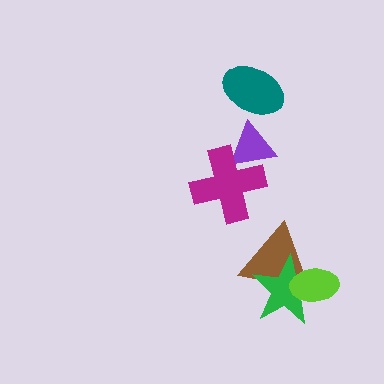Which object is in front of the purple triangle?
The magenta cross is in front of the purple triangle.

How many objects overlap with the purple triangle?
1 object overlaps with the purple triangle.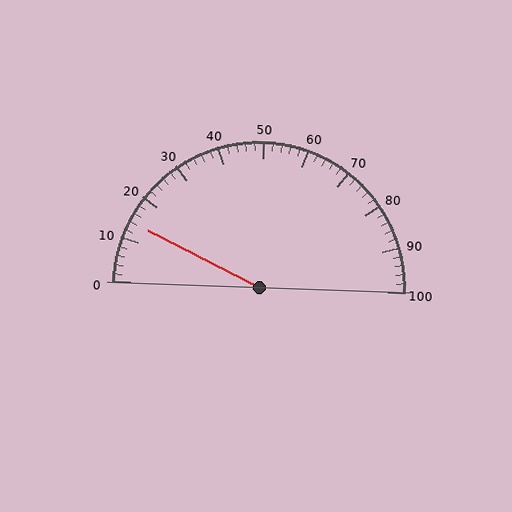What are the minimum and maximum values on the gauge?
The gauge ranges from 0 to 100.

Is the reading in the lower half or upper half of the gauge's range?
The reading is in the lower half of the range (0 to 100).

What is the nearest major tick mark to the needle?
The nearest major tick mark is 10.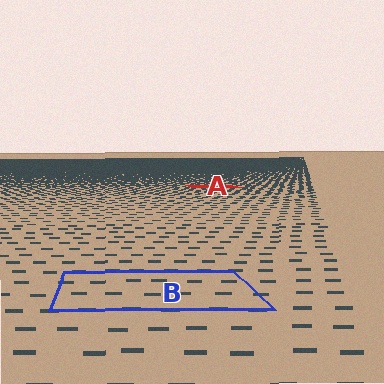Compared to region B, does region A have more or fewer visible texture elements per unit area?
Region A has more texture elements per unit area — they are packed more densely because it is farther away.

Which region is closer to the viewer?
Region B is closer. The texture elements there are larger and more spread out.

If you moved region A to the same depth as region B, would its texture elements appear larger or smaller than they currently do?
They would appear larger. At a closer depth, the same texture elements are projected at a bigger on-screen size.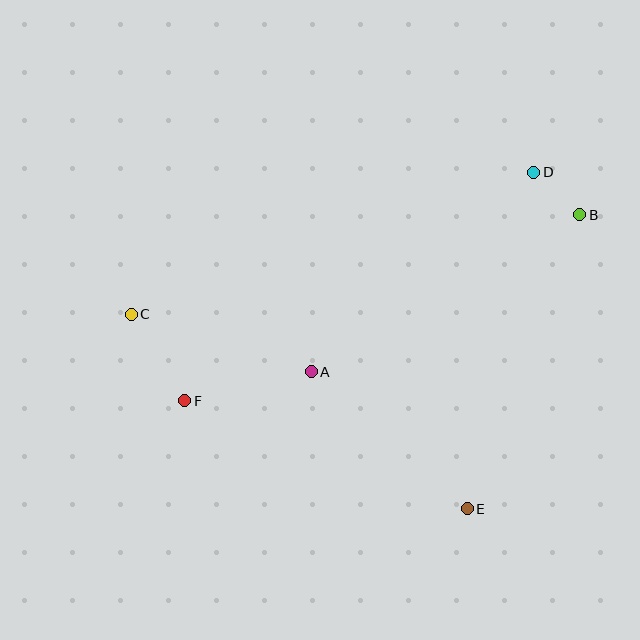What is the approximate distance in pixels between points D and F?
The distance between D and F is approximately 417 pixels.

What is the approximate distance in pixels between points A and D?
The distance between A and D is approximately 299 pixels.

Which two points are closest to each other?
Points B and D are closest to each other.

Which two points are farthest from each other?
Points B and C are farthest from each other.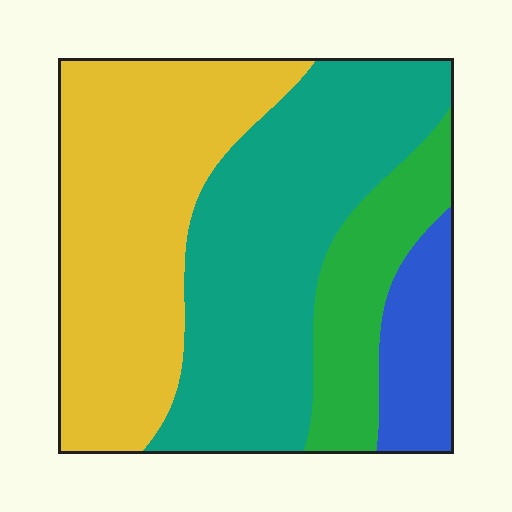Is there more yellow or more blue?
Yellow.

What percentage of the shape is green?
Green covers about 15% of the shape.